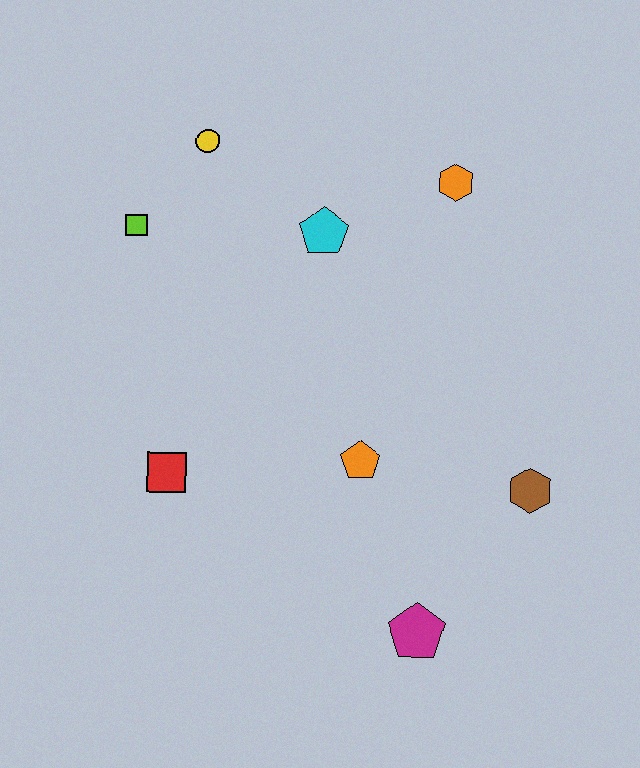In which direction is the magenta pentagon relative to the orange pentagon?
The magenta pentagon is below the orange pentagon.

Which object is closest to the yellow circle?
The lime square is closest to the yellow circle.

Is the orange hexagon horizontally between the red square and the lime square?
No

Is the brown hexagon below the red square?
Yes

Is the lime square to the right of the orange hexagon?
No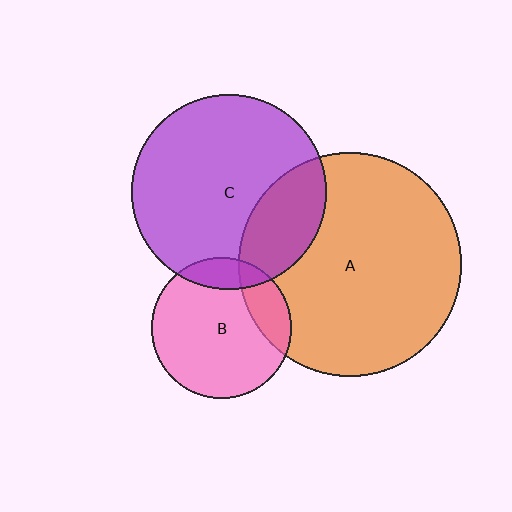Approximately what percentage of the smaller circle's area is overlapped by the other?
Approximately 20%.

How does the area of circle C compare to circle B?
Approximately 1.9 times.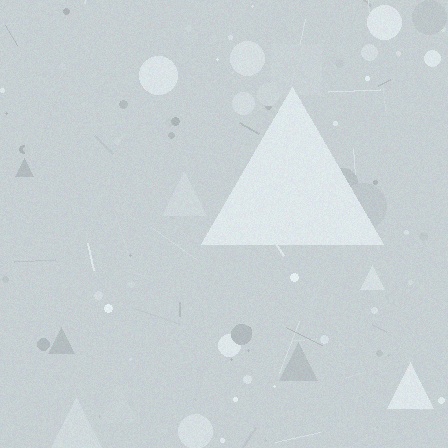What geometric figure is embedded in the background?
A triangle is embedded in the background.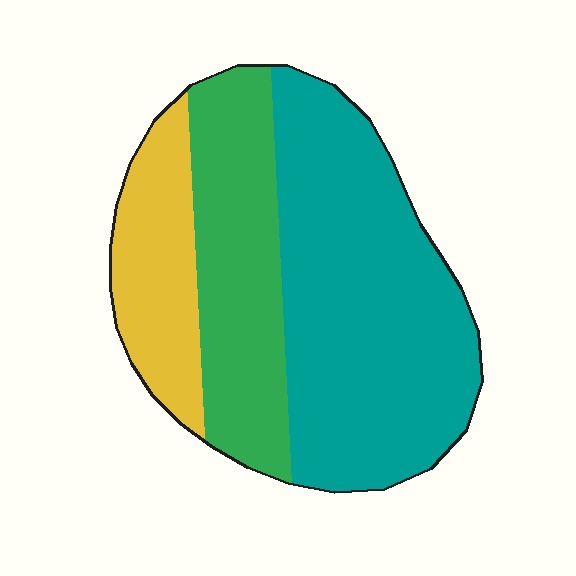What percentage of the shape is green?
Green takes up about one quarter (1/4) of the shape.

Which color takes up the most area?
Teal, at roughly 55%.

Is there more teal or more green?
Teal.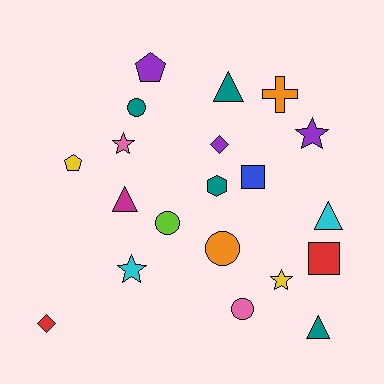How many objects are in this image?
There are 20 objects.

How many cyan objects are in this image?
There are 2 cyan objects.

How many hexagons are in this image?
There is 1 hexagon.